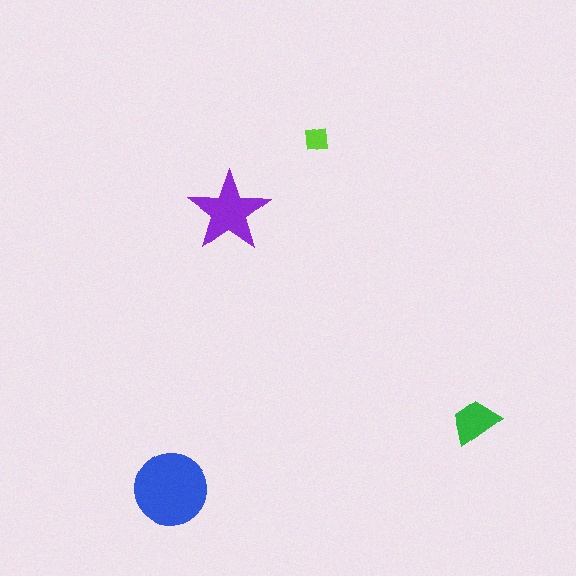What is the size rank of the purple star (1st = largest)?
2nd.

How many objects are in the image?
There are 4 objects in the image.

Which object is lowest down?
The blue circle is bottommost.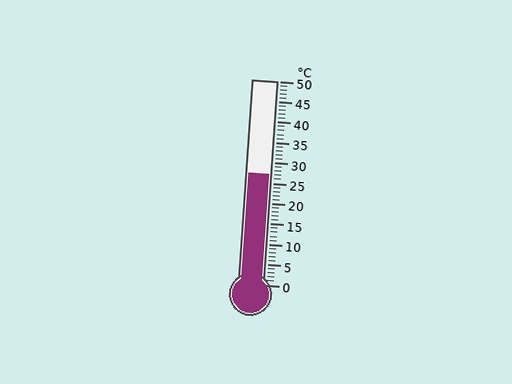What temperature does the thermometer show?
The thermometer shows approximately 27°C.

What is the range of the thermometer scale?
The thermometer scale ranges from 0°C to 50°C.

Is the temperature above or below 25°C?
The temperature is above 25°C.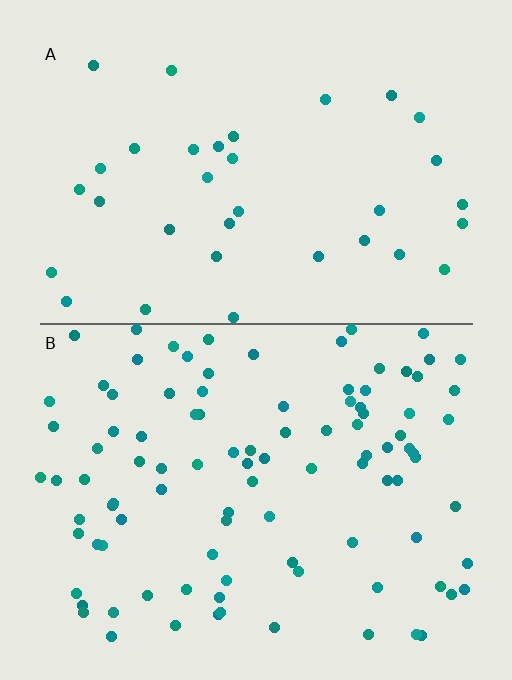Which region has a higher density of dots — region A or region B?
B (the bottom).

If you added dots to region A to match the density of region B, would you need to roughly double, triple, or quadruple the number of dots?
Approximately triple.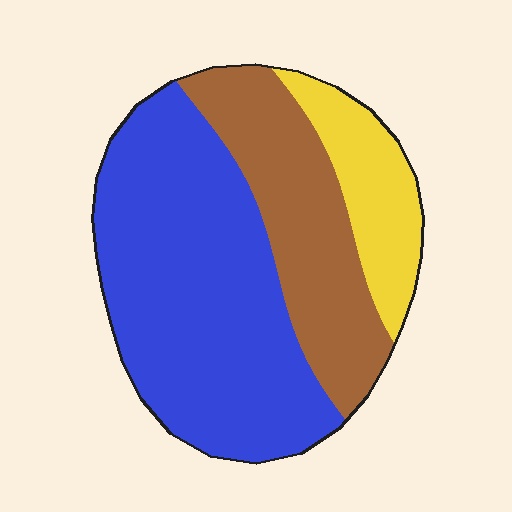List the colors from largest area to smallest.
From largest to smallest: blue, brown, yellow.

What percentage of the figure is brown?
Brown covers about 30% of the figure.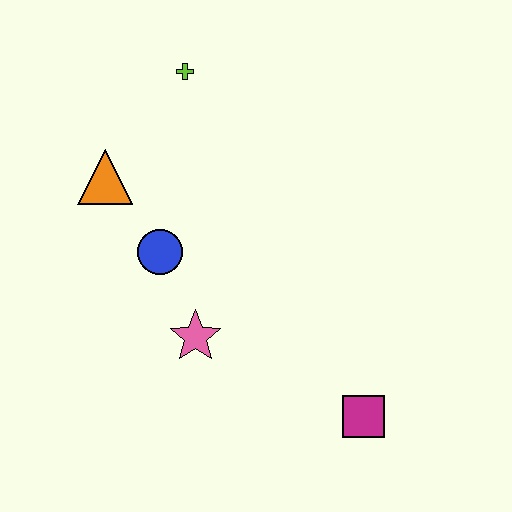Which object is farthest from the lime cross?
The magenta square is farthest from the lime cross.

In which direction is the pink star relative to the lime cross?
The pink star is below the lime cross.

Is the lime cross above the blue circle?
Yes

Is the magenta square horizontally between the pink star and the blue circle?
No